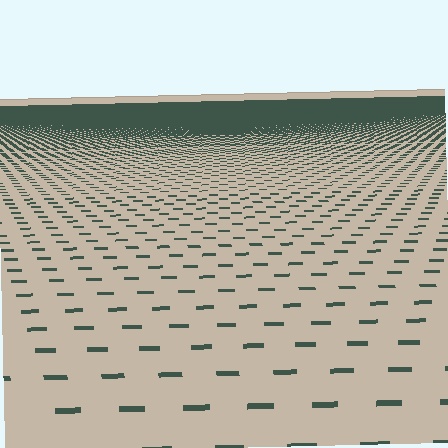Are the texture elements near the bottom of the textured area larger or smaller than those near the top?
Larger. Near the bottom, elements are closer to the viewer and appear at a bigger on-screen size.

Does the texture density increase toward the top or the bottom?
Density increases toward the top.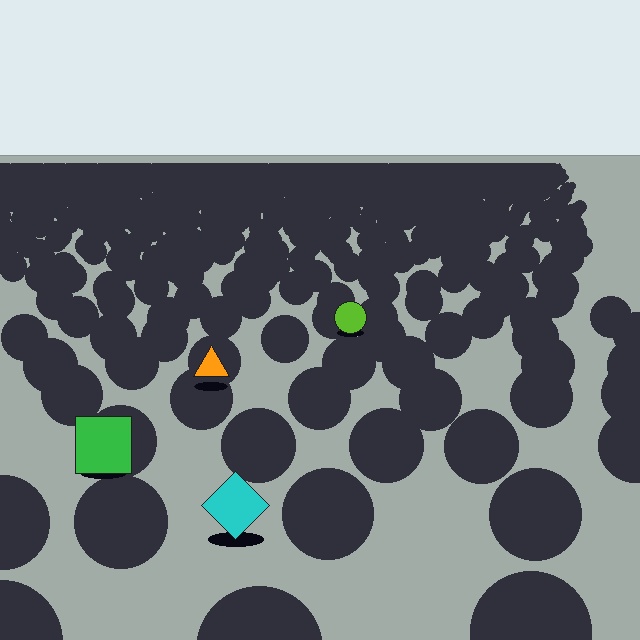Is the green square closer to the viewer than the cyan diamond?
No. The cyan diamond is closer — you can tell from the texture gradient: the ground texture is coarser near it.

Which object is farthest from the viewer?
The lime circle is farthest from the viewer. It appears smaller and the ground texture around it is denser.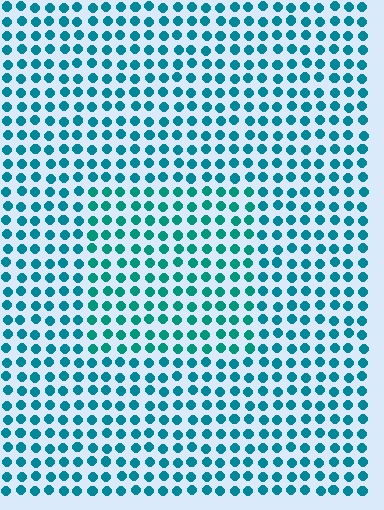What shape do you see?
I see a rectangle.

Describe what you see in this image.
The image is filled with small teal elements in a uniform arrangement. A rectangle-shaped region is visible where the elements are tinted to a slightly different hue, forming a subtle color boundary.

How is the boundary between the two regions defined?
The boundary is defined purely by a slight shift in hue (about 18 degrees). Spacing, size, and orientation are identical on both sides.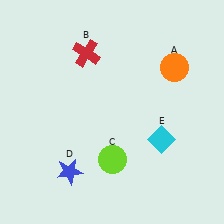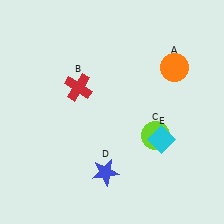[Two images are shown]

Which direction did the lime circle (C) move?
The lime circle (C) moved right.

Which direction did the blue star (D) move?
The blue star (D) moved right.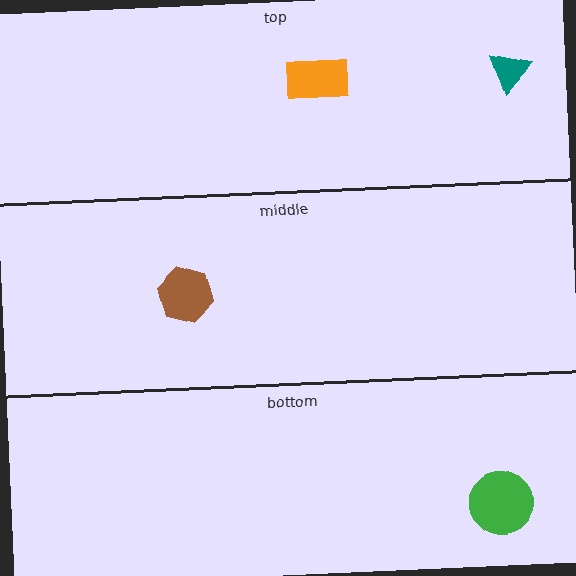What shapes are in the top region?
The teal triangle, the orange rectangle.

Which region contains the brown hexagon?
The middle region.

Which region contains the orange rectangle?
The top region.